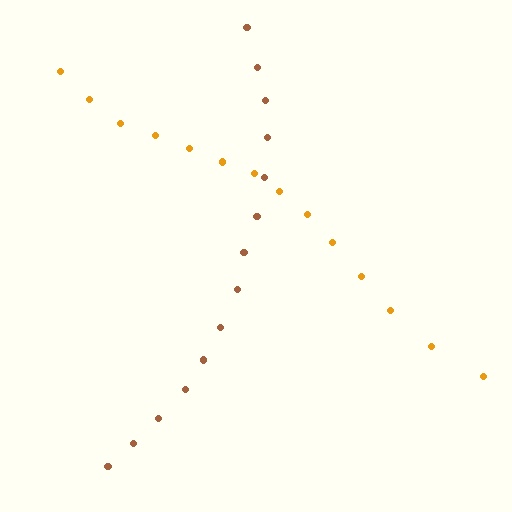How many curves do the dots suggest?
There are 2 distinct paths.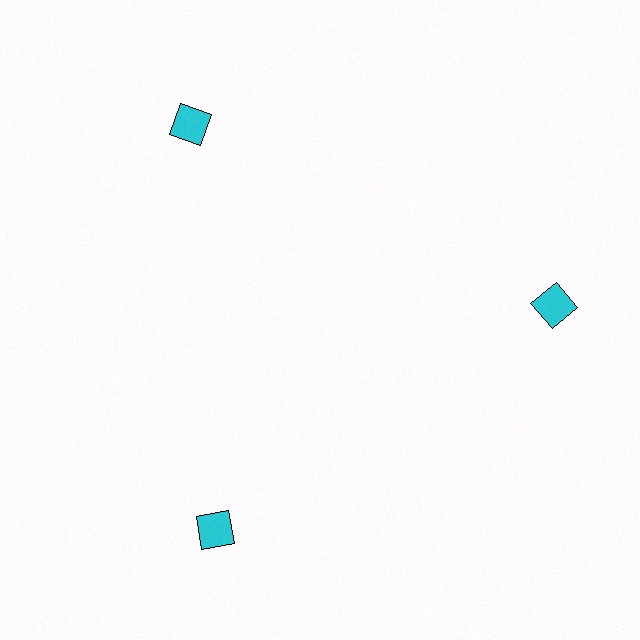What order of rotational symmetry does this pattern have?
This pattern has 3-fold rotational symmetry.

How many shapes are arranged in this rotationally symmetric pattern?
There are 3 shapes, arranged in 3 groups of 1.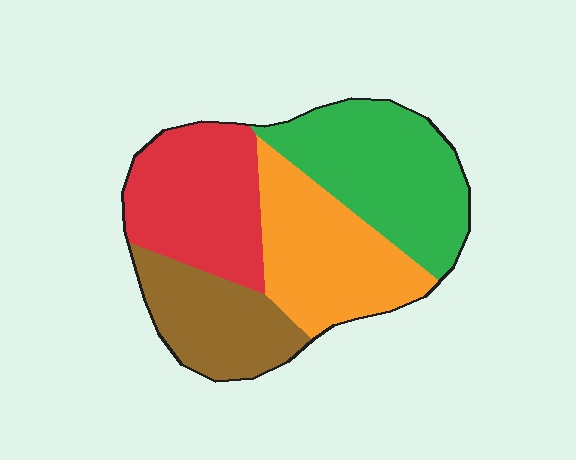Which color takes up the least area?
Brown, at roughly 20%.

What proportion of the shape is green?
Green takes up about one third (1/3) of the shape.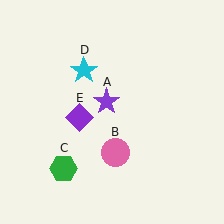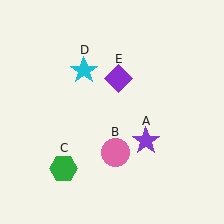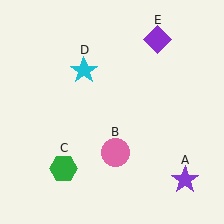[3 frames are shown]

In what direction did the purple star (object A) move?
The purple star (object A) moved down and to the right.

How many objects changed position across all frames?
2 objects changed position: purple star (object A), purple diamond (object E).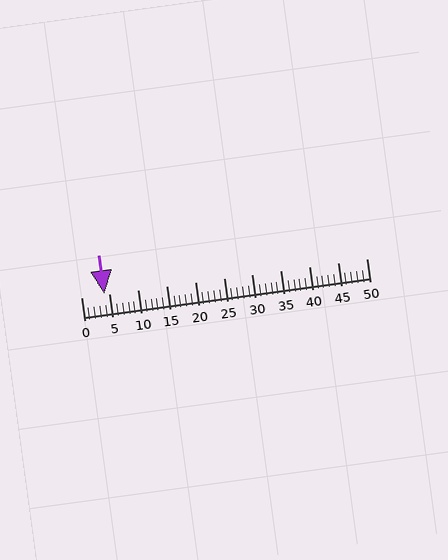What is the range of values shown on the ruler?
The ruler shows values from 0 to 50.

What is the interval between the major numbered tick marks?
The major tick marks are spaced 5 units apart.